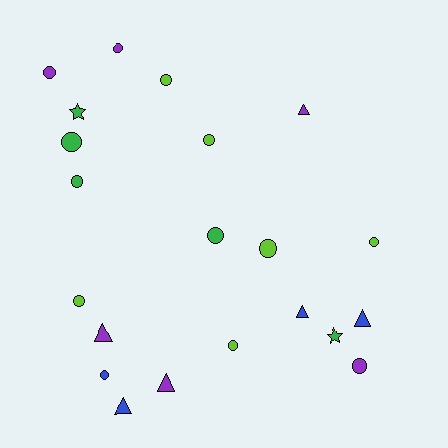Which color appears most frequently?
Purple, with 6 objects.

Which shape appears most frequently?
Circle, with 13 objects.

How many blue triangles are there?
There are 3 blue triangles.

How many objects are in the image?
There are 21 objects.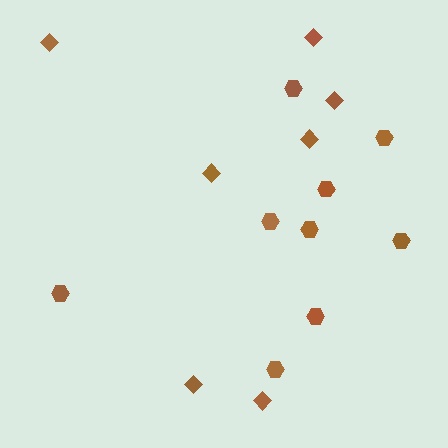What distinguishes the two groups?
There are 2 groups: one group of diamonds (7) and one group of hexagons (9).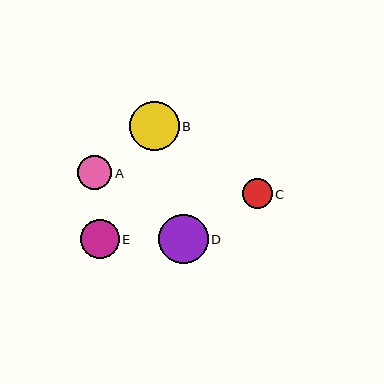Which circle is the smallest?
Circle C is the smallest with a size of approximately 30 pixels.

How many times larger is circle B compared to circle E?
Circle B is approximately 1.3 times the size of circle E.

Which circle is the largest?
Circle D is the largest with a size of approximately 50 pixels.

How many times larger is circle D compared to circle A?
Circle D is approximately 1.5 times the size of circle A.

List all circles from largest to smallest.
From largest to smallest: D, B, E, A, C.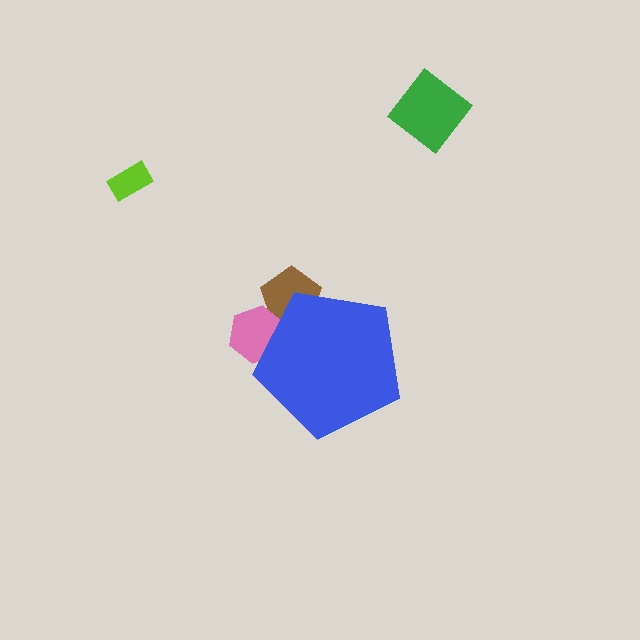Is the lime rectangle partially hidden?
No, the lime rectangle is fully visible.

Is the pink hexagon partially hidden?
Yes, the pink hexagon is partially hidden behind the blue pentagon.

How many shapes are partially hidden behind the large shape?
2 shapes are partially hidden.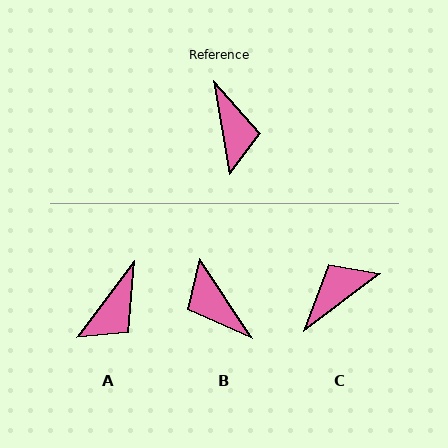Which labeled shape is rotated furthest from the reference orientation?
B, about 156 degrees away.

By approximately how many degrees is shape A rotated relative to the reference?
Approximately 47 degrees clockwise.